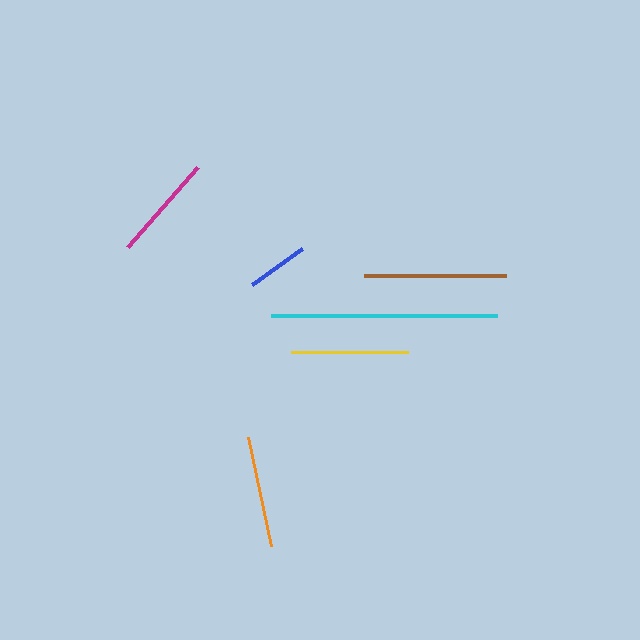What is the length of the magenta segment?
The magenta segment is approximately 107 pixels long.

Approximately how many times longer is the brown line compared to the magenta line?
The brown line is approximately 1.3 times the length of the magenta line.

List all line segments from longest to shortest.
From longest to shortest: cyan, brown, yellow, orange, magenta, blue.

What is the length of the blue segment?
The blue segment is approximately 63 pixels long.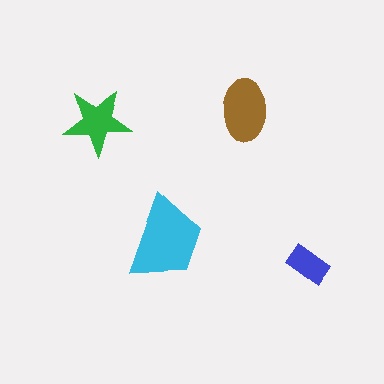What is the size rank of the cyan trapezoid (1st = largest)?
1st.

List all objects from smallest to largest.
The blue rectangle, the green star, the brown ellipse, the cyan trapezoid.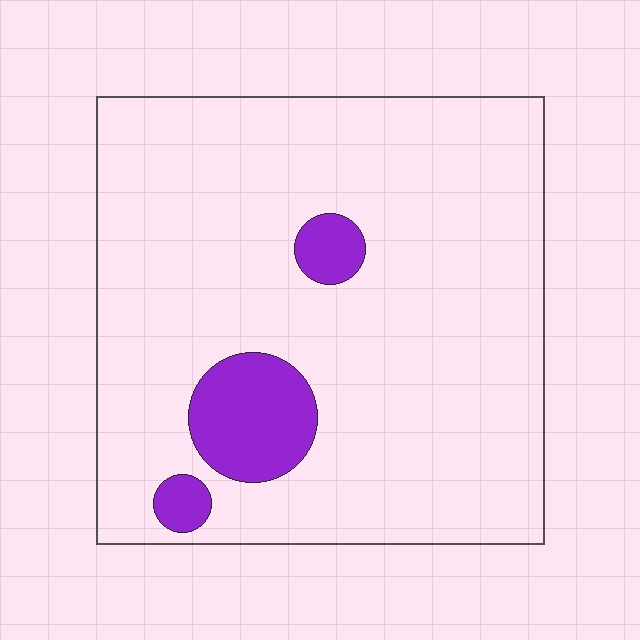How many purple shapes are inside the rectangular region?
3.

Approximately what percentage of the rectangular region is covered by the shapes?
Approximately 10%.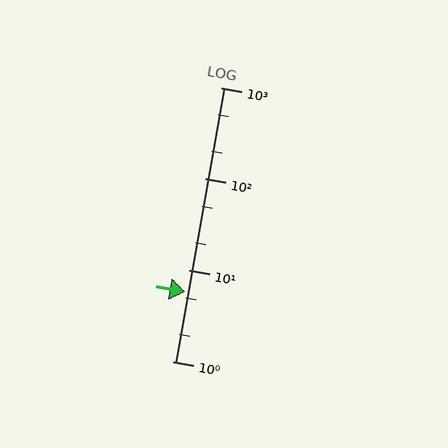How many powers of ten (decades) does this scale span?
The scale spans 3 decades, from 1 to 1000.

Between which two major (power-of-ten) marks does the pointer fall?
The pointer is between 1 and 10.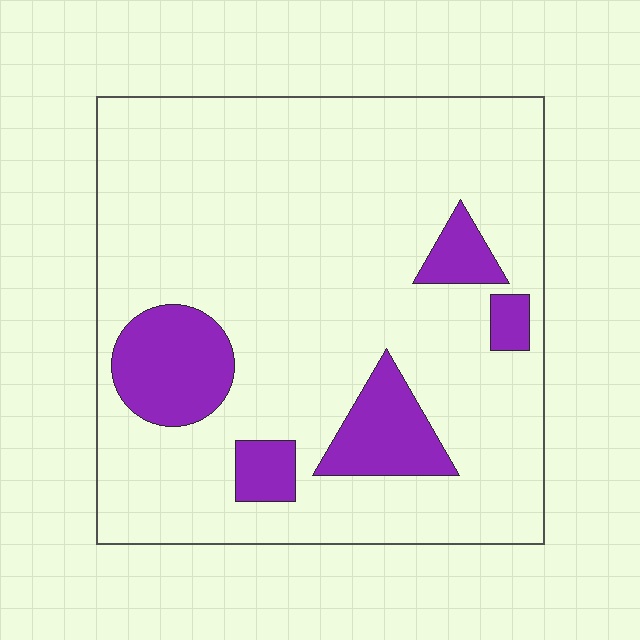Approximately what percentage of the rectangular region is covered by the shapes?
Approximately 15%.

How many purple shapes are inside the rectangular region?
5.